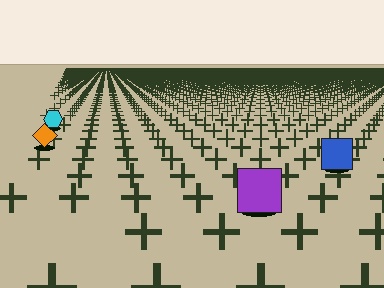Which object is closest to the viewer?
The purple square is closest. The texture marks near it are larger and more spread out.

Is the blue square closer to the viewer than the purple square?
No. The purple square is closer — you can tell from the texture gradient: the ground texture is coarser near it.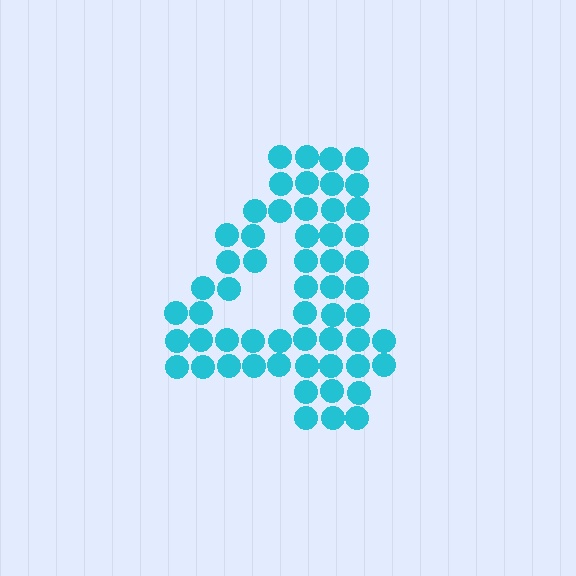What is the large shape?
The large shape is the digit 4.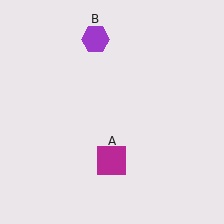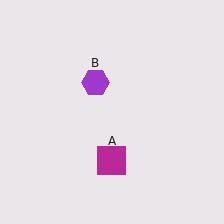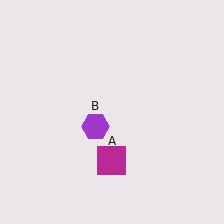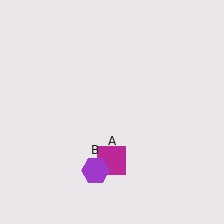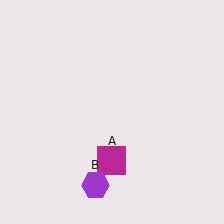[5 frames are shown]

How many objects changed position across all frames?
1 object changed position: purple hexagon (object B).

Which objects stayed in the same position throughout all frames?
Magenta square (object A) remained stationary.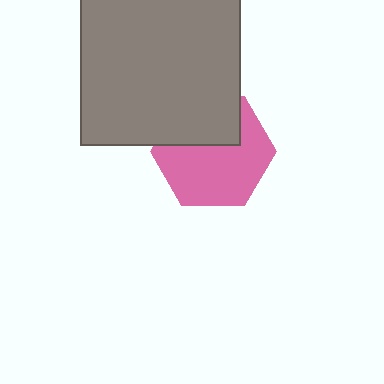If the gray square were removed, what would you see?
You would see the complete pink hexagon.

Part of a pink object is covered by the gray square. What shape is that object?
It is a hexagon.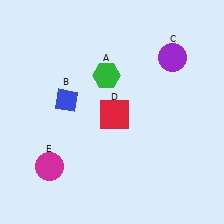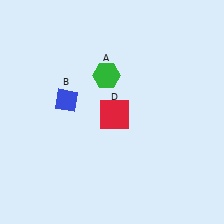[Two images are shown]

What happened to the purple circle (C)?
The purple circle (C) was removed in Image 2. It was in the top-right area of Image 1.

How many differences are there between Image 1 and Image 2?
There are 2 differences between the two images.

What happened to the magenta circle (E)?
The magenta circle (E) was removed in Image 2. It was in the bottom-left area of Image 1.